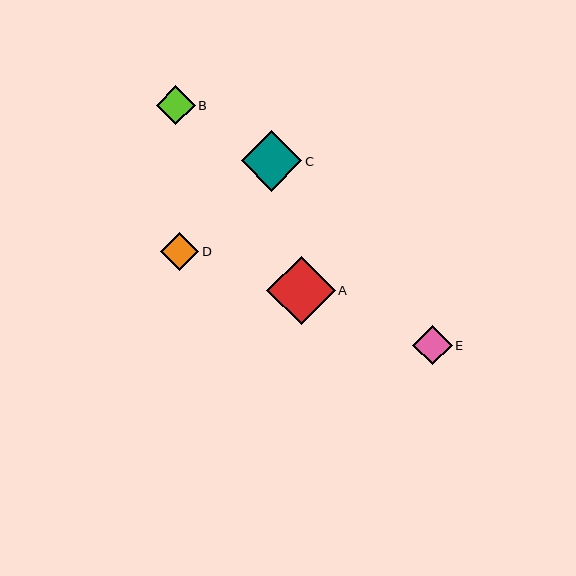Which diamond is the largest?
Diamond A is the largest with a size of approximately 68 pixels.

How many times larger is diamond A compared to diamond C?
Diamond A is approximately 1.1 times the size of diamond C.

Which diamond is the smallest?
Diamond D is the smallest with a size of approximately 38 pixels.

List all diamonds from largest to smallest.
From largest to smallest: A, C, E, B, D.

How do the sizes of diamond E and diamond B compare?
Diamond E and diamond B are approximately the same size.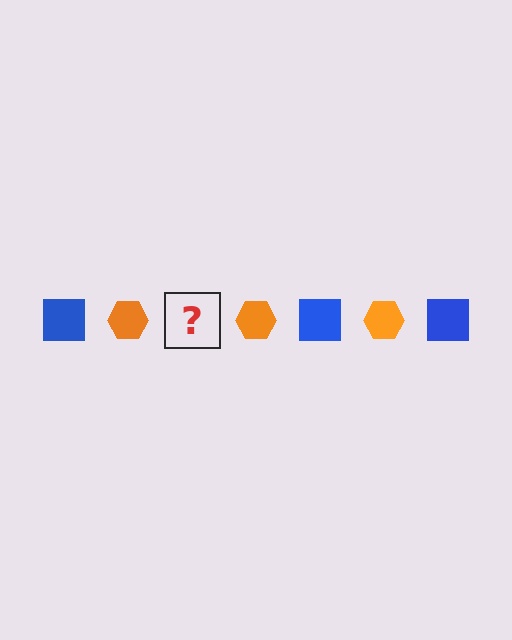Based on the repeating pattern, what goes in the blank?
The blank should be a blue square.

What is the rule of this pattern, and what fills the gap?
The rule is that the pattern alternates between blue square and orange hexagon. The gap should be filled with a blue square.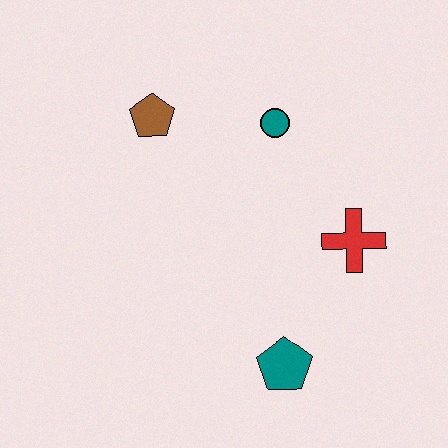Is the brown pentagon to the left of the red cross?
Yes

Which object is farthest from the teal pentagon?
The brown pentagon is farthest from the teal pentagon.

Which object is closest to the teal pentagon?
The red cross is closest to the teal pentagon.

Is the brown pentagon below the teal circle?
No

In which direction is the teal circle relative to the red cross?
The teal circle is above the red cross.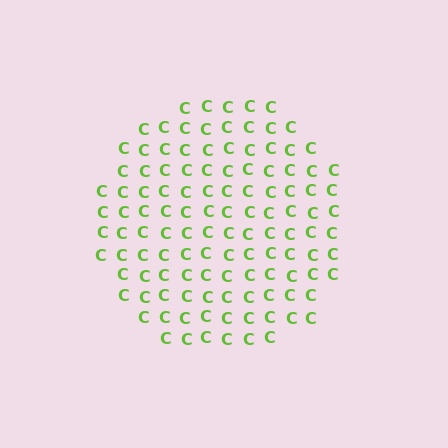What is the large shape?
The large shape is a circle.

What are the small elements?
The small elements are letter C's.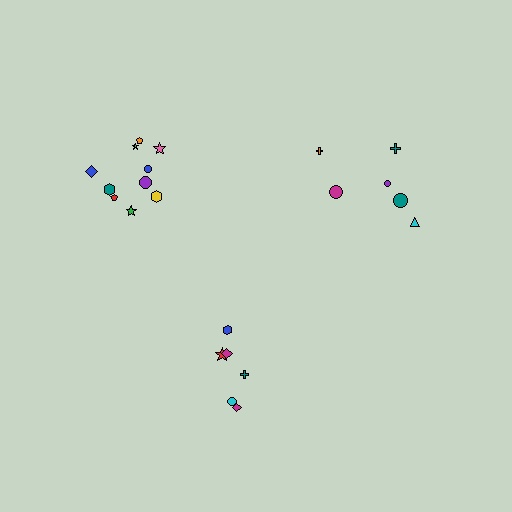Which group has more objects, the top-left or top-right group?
The top-left group.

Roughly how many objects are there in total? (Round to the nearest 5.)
Roughly 20 objects in total.